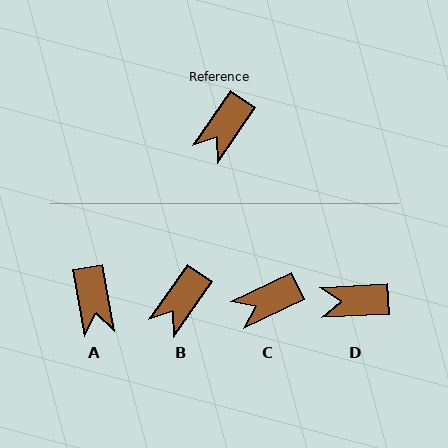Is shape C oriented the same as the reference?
No, it is off by about 29 degrees.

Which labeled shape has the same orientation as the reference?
B.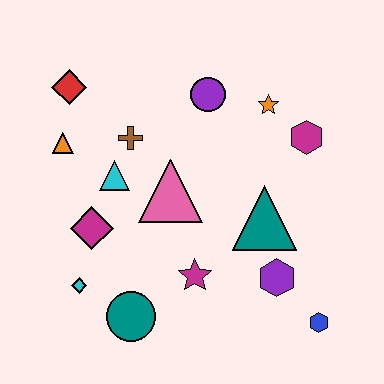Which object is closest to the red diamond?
The orange triangle is closest to the red diamond.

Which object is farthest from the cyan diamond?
The magenta hexagon is farthest from the cyan diamond.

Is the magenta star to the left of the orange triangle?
No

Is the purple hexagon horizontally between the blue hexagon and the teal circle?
Yes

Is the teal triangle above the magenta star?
Yes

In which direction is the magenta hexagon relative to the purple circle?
The magenta hexagon is to the right of the purple circle.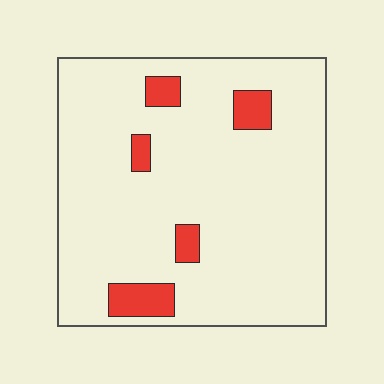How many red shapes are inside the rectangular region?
5.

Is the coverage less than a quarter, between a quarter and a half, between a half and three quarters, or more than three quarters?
Less than a quarter.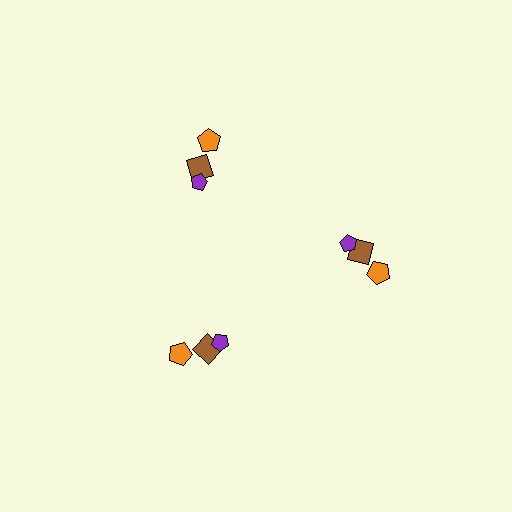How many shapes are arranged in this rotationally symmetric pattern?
There are 9 shapes, arranged in 3 groups of 3.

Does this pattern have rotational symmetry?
Yes, this pattern has 3-fold rotational symmetry. It looks the same after rotating 120 degrees around the center.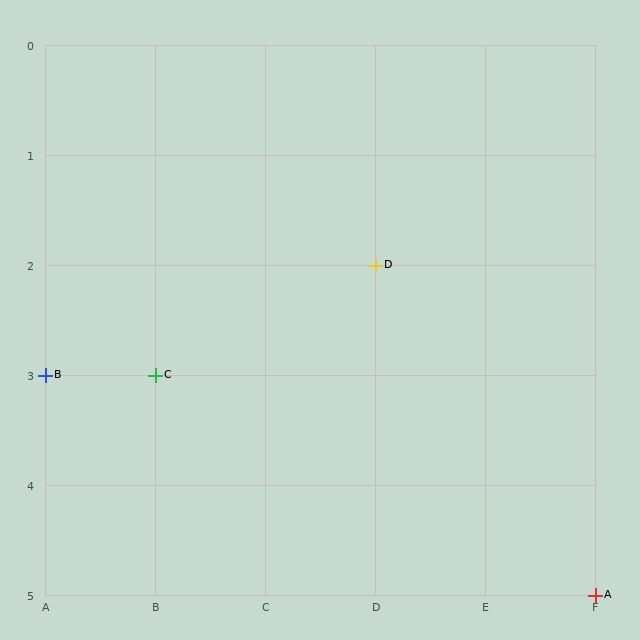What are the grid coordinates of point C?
Point C is at grid coordinates (B, 3).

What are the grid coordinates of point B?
Point B is at grid coordinates (A, 3).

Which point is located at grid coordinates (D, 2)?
Point D is at (D, 2).